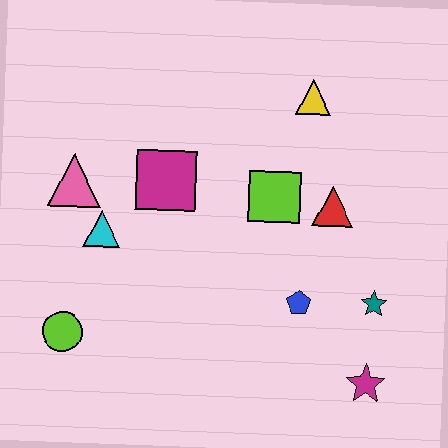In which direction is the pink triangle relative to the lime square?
The pink triangle is to the left of the lime square.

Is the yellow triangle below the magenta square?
No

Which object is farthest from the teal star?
The pink triangle is farthest from the teal star.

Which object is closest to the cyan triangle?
The pink triangle is closest to the cyan triangle.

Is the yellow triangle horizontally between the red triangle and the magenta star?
No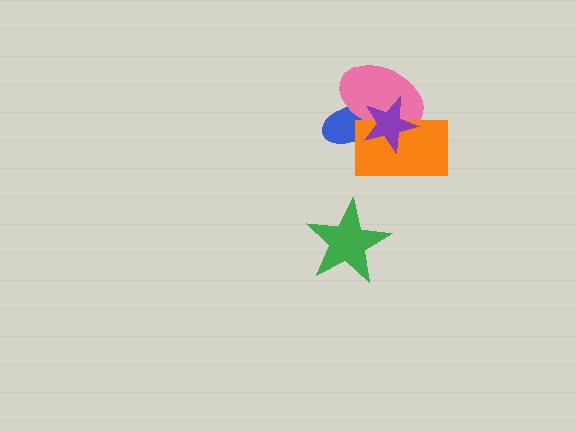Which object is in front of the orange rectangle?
The purple star is in front of the orange rectangle.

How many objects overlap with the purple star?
3 objects overlap with the purple star.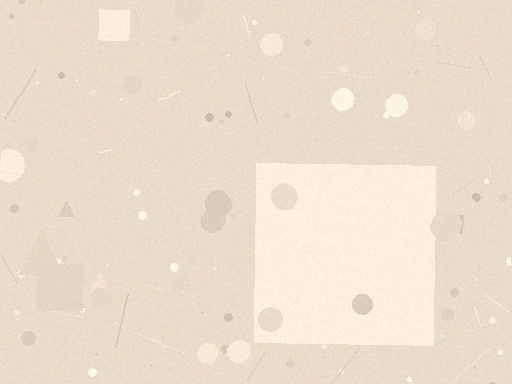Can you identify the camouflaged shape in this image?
The camouflaged shape is a square.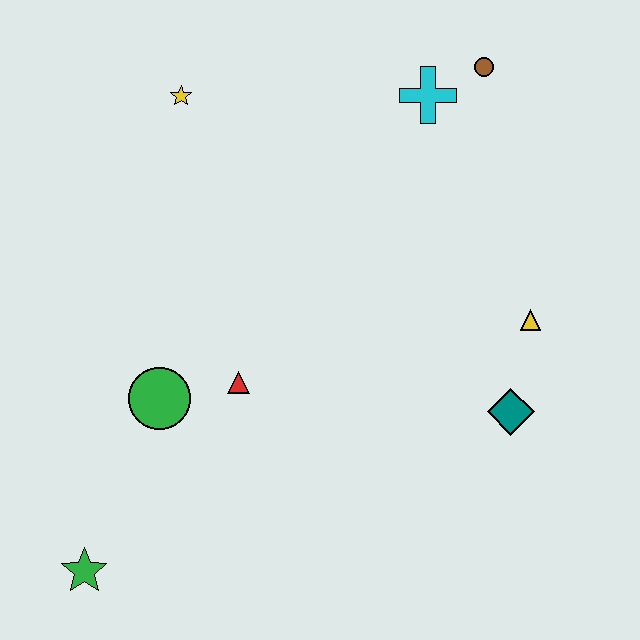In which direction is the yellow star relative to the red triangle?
The yellow star is above the red triangle.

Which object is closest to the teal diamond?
The yellow triangle is closest to the teal diamond.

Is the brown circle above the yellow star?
Yes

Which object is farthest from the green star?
The brown circle is farthest from the green star.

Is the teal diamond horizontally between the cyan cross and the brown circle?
No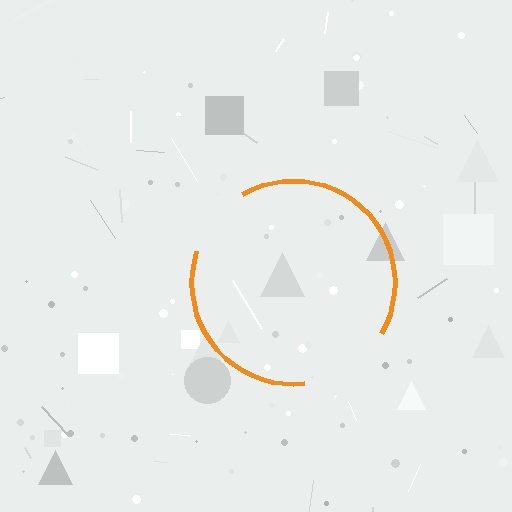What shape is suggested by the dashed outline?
The dashed outline suggests a circle.